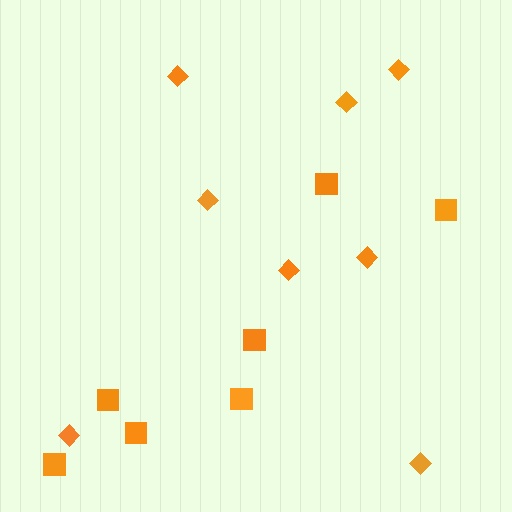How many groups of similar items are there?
There are 2 groups: one group of diamonds (8) and one group of squares (7).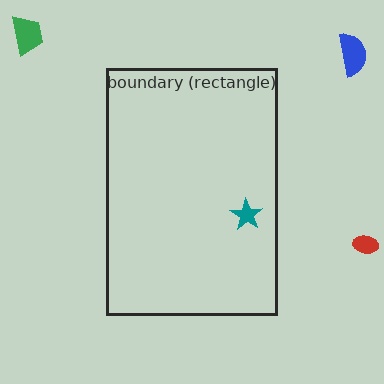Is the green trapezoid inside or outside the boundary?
Outside.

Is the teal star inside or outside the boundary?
Inside.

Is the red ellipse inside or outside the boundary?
Outside.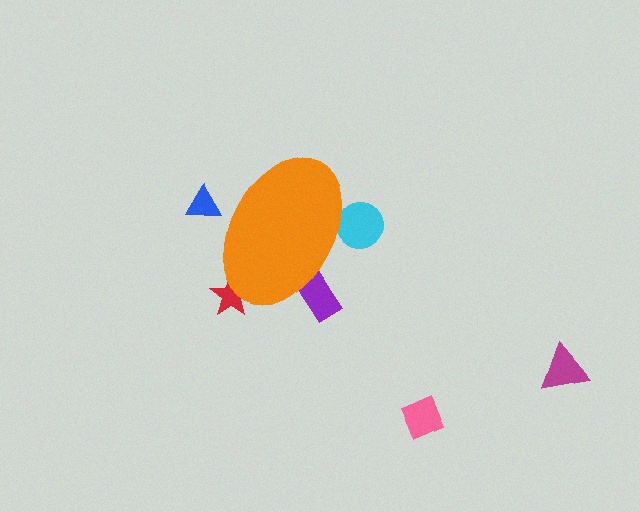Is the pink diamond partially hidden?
No, the pink diamond is fully visible.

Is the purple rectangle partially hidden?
Yes, the purple rectangle is partially hidden behind the orange ellipse.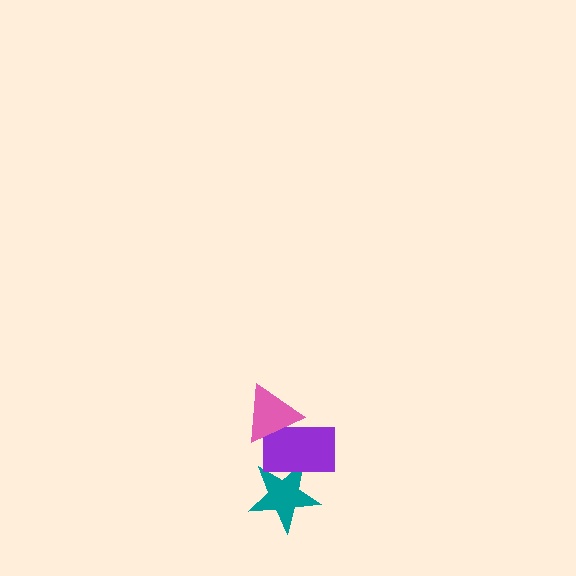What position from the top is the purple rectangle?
The purple rectangle is 2nd from the top.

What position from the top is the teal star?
The teal star is 3rd from the top.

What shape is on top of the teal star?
The purple rectangle is on top of the teal star.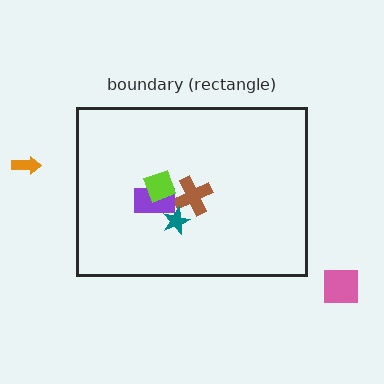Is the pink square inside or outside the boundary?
Outside.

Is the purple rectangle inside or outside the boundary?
Inside.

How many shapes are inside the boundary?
4 inside, 2 outside.